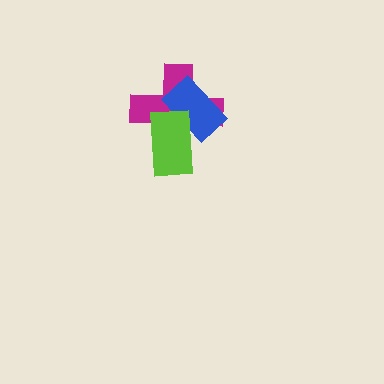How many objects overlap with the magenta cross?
2 objects overlap with the magenta cross.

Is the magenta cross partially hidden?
Yes, it is partially covered by another shape.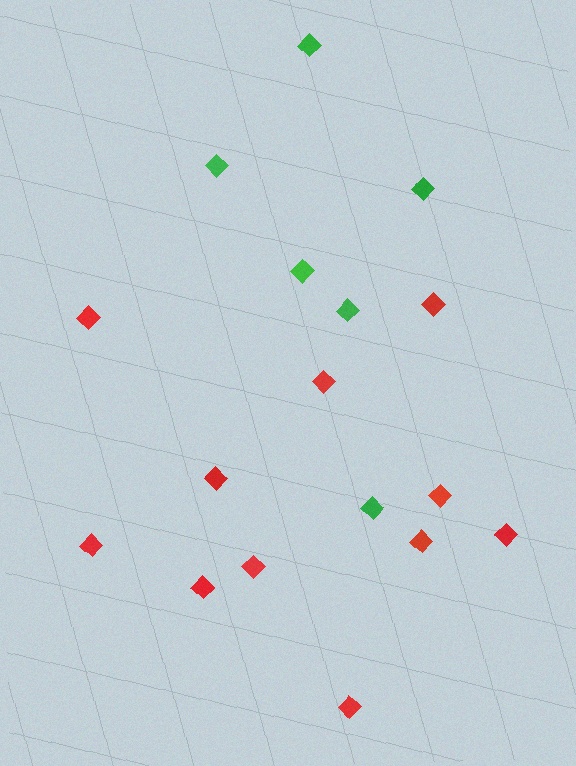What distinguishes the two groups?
There are 2 groups: one group of red diamonds (11) and one group of green diamonds (6).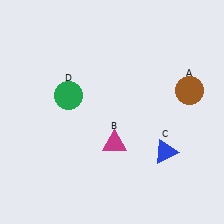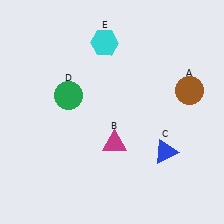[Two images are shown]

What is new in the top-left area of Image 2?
A cyan hexagon (E) was added in the top-left area of Image 2.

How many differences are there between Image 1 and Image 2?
There is 1 difference between the two images.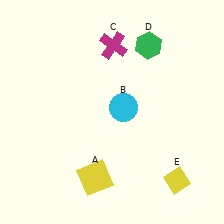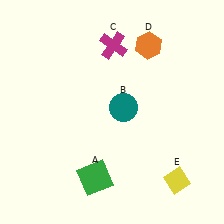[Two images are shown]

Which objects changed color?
A changed from yellow to green. B changed from cyan to teal. D changed from green to orange.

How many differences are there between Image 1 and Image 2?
There are 3 differences between the two images.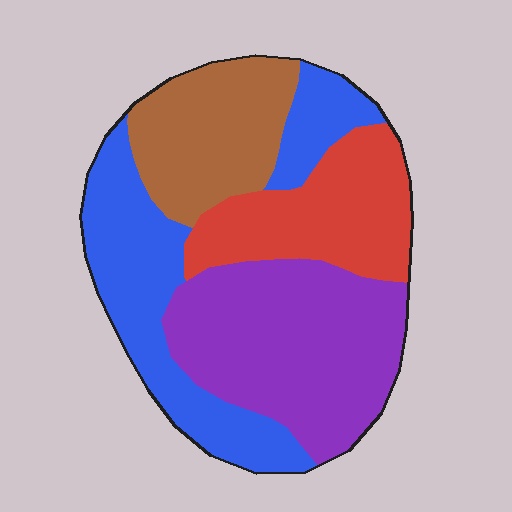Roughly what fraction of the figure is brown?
Brown covers roughly 20% of the figure.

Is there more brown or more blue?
Blue.